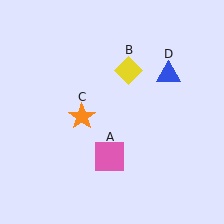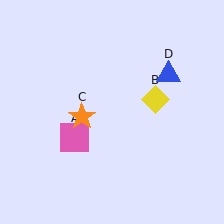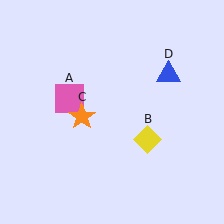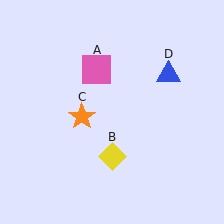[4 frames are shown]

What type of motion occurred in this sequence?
The pink square (object A), yellow diamond (object B) rotated clockwise around the center of the scene.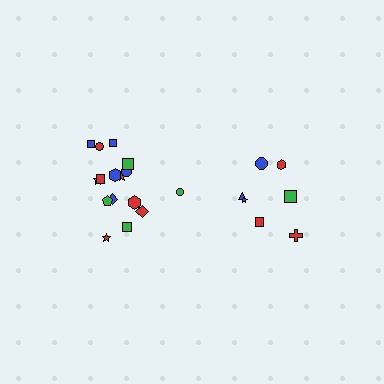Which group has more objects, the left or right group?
The left group.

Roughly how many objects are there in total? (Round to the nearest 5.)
Roughly 25 objects in total.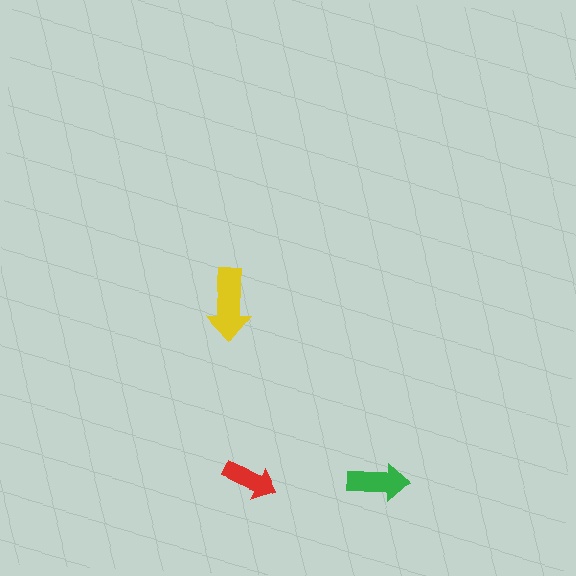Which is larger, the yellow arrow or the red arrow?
The yellow one.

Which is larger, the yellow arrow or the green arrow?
The yellow one.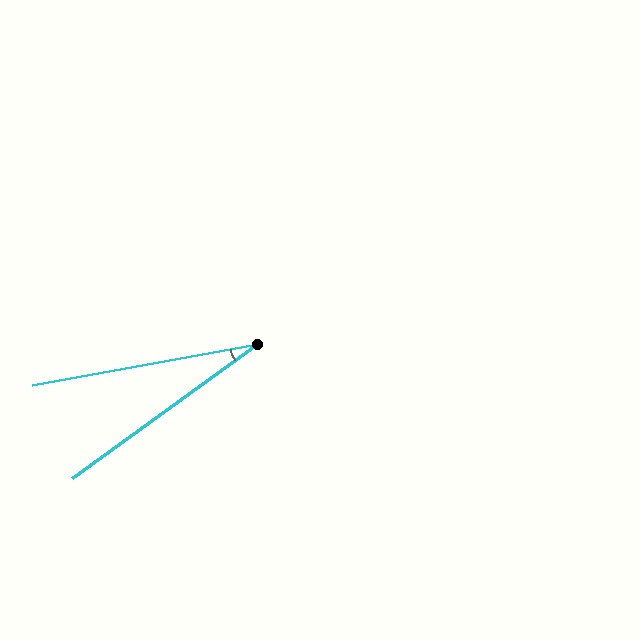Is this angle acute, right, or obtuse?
It is acute.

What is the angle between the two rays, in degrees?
Approximately 26 degrees.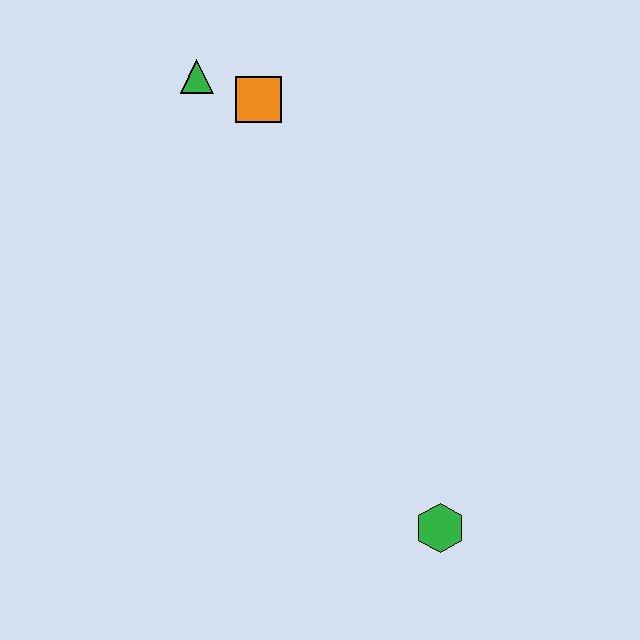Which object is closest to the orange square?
The green triangle is closest to the orange square.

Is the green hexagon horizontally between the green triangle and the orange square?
No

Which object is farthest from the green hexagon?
The green triangle is farthest from the green hexagon.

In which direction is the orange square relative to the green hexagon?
The orange square is above the green hexagon.